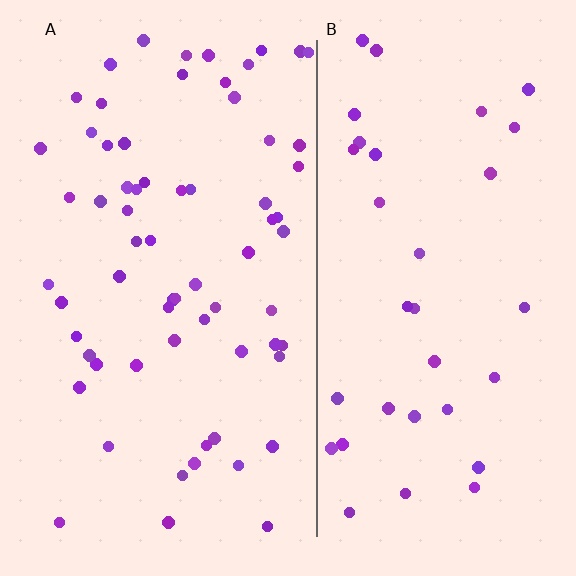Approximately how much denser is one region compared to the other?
Approximately 1.9× — region A over region B.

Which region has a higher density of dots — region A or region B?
A (the left).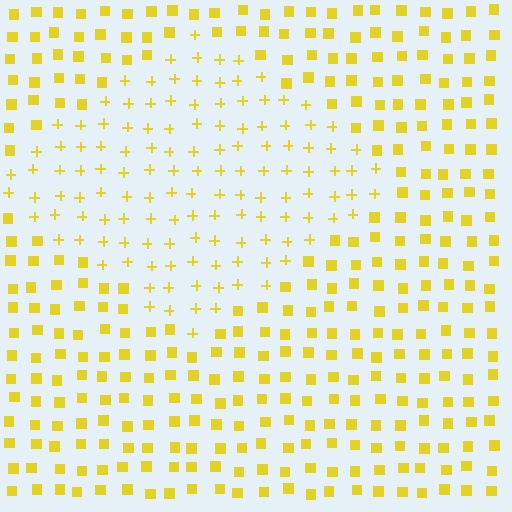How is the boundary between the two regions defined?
The boundary is defined by a change in element shape: plus signs inside vs. squares outside. All elements share the same color and spacing.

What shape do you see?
I see a diamond.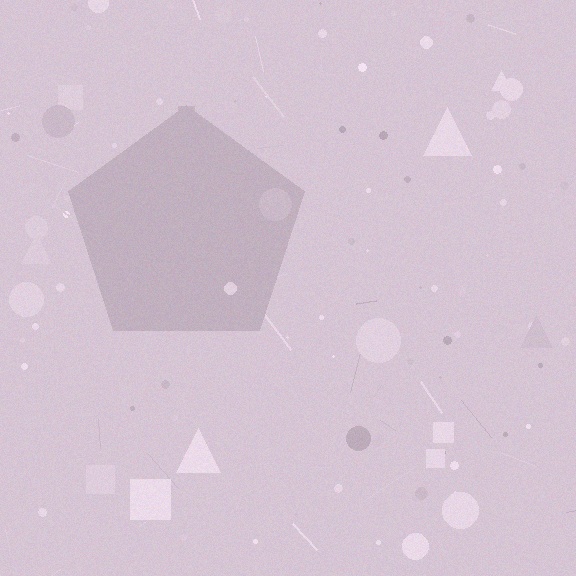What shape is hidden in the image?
A pentagon is hidden in the image.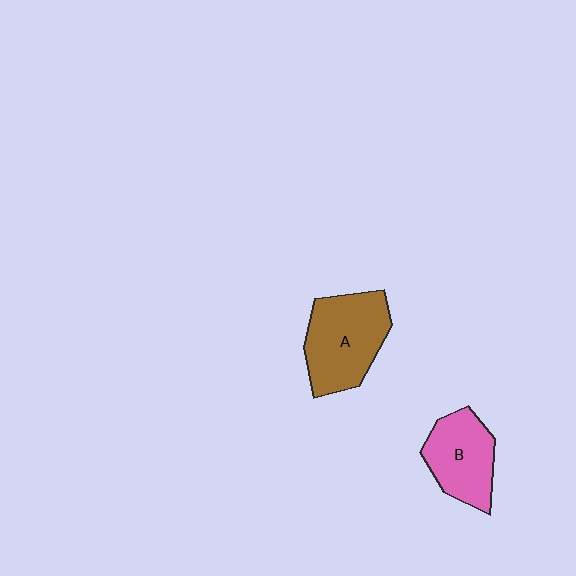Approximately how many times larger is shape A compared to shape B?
Approximately 1.3 times.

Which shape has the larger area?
Shape A (brown).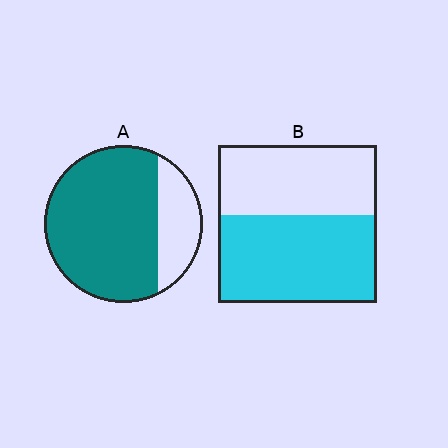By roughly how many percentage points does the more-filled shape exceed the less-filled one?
By roughly 20 percentage points (A over B).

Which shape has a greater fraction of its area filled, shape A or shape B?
Shape A.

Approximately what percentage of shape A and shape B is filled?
A is approximately 75% and B is approximately 55%.